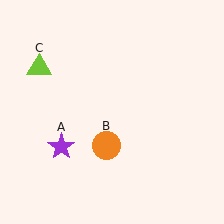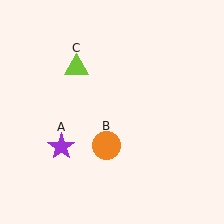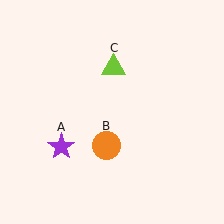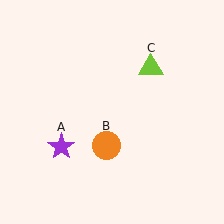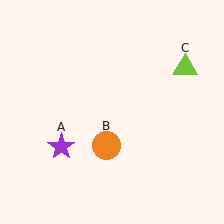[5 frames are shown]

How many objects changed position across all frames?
1 object changed position: lime triangle (object C).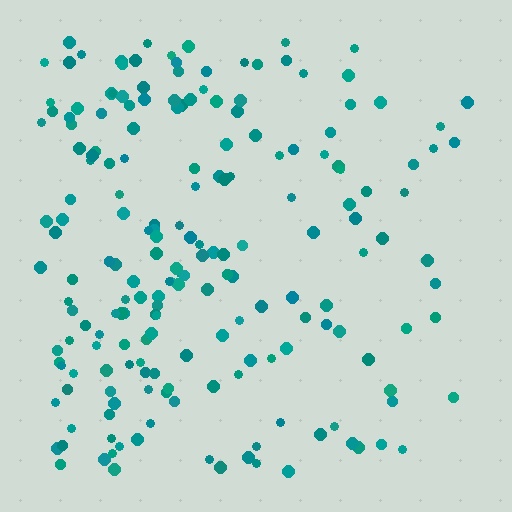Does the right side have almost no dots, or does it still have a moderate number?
Still a moderate number, just noticeably fewer than the left.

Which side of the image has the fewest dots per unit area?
The right.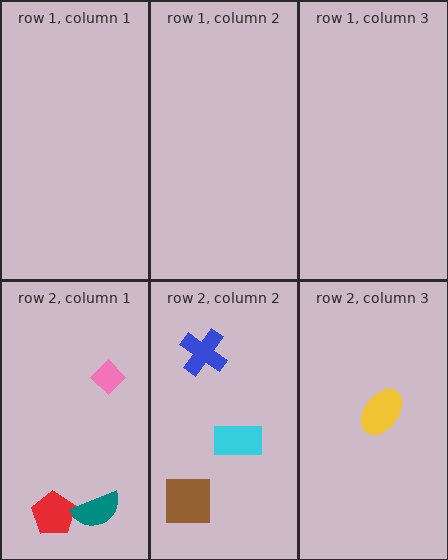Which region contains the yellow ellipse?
The row 2, column 3 region.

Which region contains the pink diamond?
The row 2, column 1 region.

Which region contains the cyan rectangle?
The row 2, column 2 region.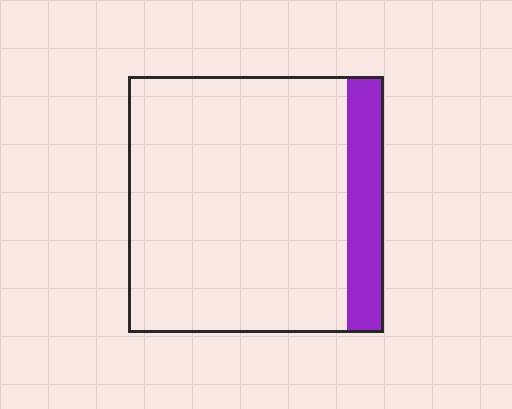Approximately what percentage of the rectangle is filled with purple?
Approximately 15%.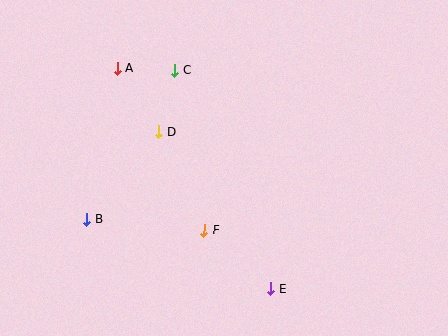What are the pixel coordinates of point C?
Point C is at (175, 70).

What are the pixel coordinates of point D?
Point D is at (159, 132).